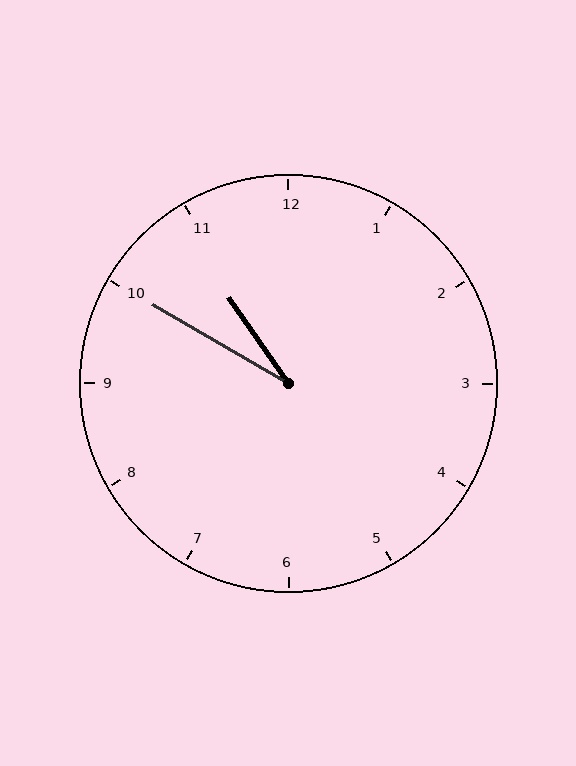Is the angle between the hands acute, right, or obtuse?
It is acute.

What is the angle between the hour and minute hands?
Approximately 25 degrees.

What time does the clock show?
10:50.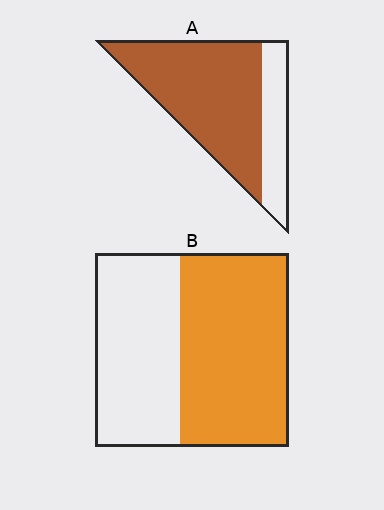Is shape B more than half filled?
Yes.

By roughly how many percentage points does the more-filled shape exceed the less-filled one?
By roughly 20 percentage points (A over B).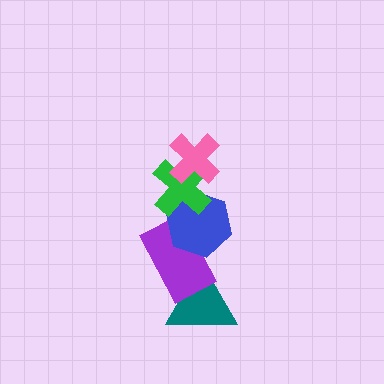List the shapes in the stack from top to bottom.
From top to bottom: the pink cross, the green cross, the blue hexagon, the purple rectangle, the teal triangle.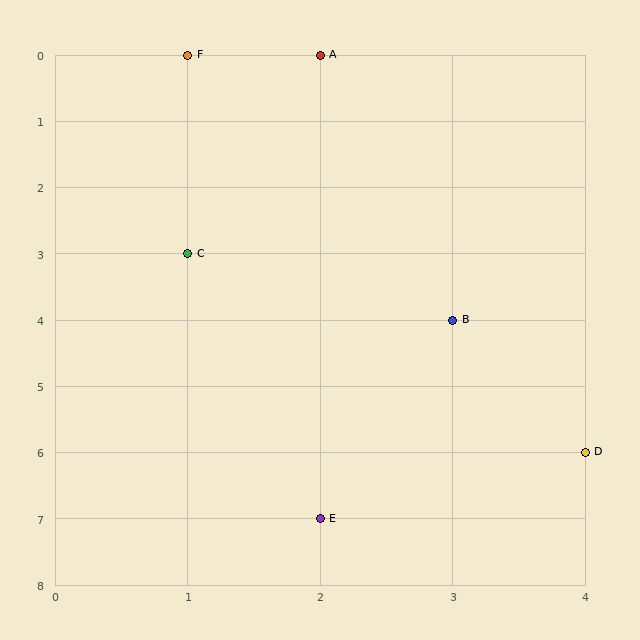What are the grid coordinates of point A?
Point A is at grid coordinates (2, 0).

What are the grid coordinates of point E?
Point E is at grid coordinates (2, 7).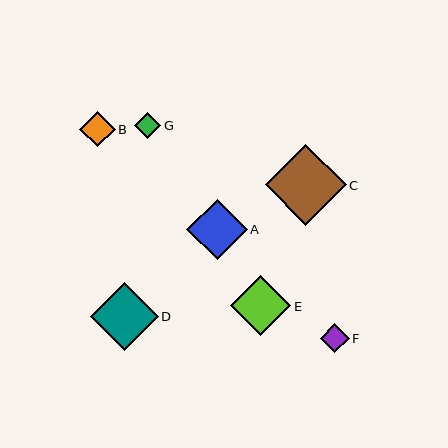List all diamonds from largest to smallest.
From largest to smallest: C, D, A, E, B, F, G.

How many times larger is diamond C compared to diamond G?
Diamond C is approximately 3.1 times the size of diamond G.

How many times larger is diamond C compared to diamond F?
Diamond C is approximately 2.8 times the size of diamond F.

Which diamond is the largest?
Diamond C is the largest with a size of approximately 80 pixels.